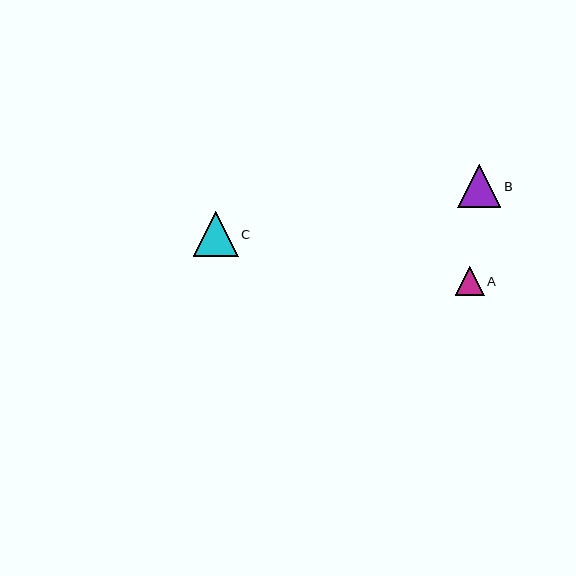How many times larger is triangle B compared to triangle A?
Triangle B is approximately 1.5 times the size of triangle A.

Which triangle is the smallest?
Triangle A is the smallest with a size of approximately 29 pixels.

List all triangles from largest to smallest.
From largest to smallest: C, B, A.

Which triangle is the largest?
Triangle C is the largest with a size of approximately 45 pixels.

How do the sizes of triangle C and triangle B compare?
Triangle C and triangle B are approximately the same size.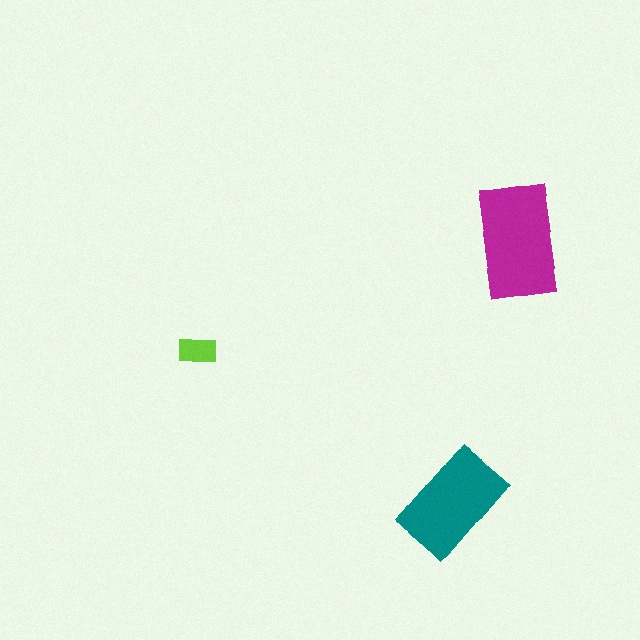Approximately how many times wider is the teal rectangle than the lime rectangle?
About 3 times wider.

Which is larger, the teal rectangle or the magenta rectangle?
The magenta one.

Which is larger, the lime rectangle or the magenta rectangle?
The magenta one.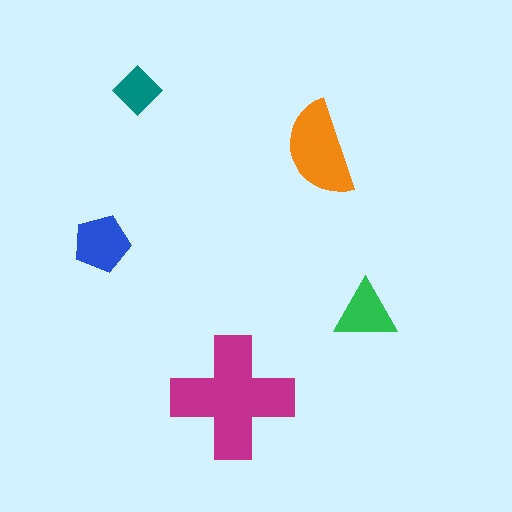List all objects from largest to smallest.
The magenta cross, the orange semicircle, the blue pentagon, the green triangle, the teal diamond.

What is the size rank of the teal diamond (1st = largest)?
5th.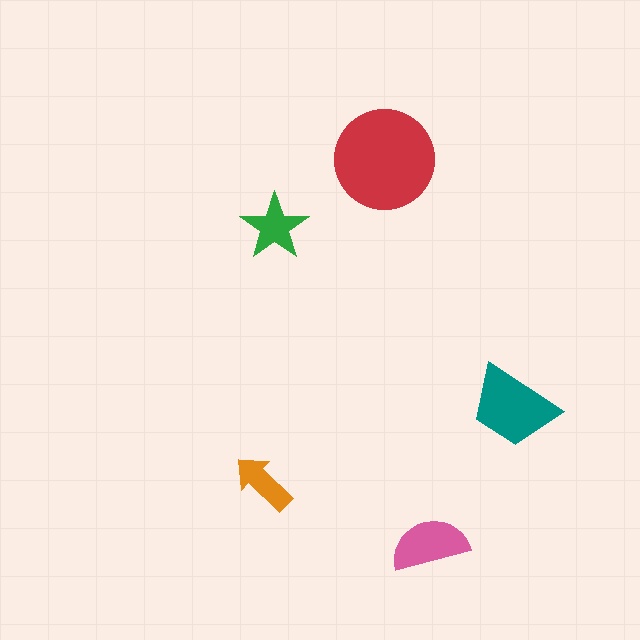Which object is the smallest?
The orange arrow.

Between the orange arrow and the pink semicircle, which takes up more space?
The pink semicircle.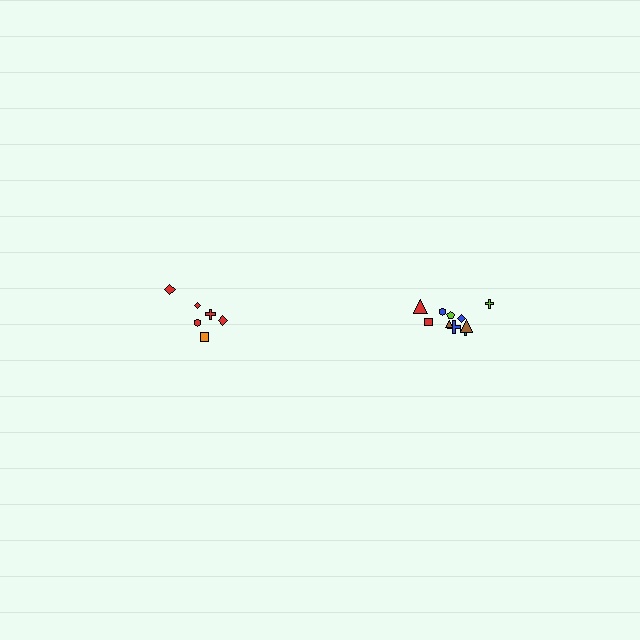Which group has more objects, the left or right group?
The right group.